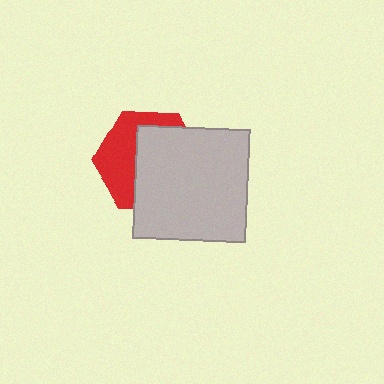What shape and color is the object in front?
The object in front is a light gray square.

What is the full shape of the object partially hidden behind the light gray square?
The partially hidden object is a red hexagon.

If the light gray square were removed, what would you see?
You would see the complete red hexagon.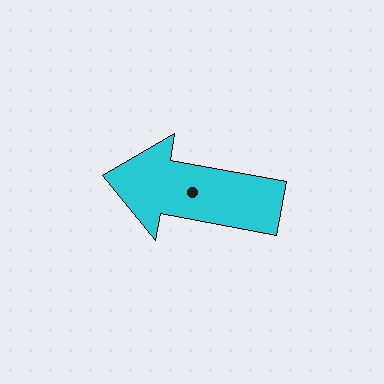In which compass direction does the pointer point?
West.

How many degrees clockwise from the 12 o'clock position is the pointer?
Approximately 280 degrees.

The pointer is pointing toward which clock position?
Roughly 9 o'clock.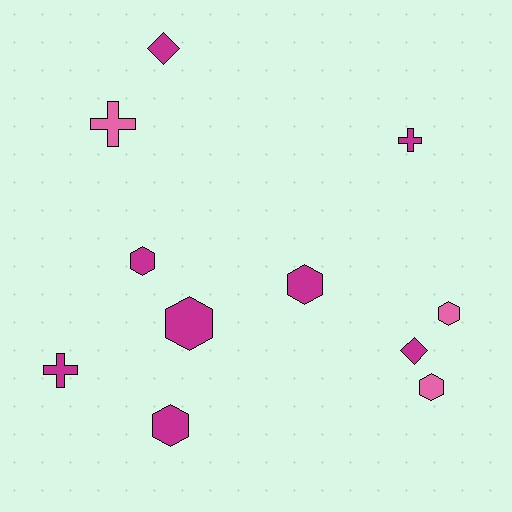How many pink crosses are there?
There is 1 pink cross.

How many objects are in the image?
There are 11 objects.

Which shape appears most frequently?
Hexagon, with 6 objects.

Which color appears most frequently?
Magenta, with 8 objects.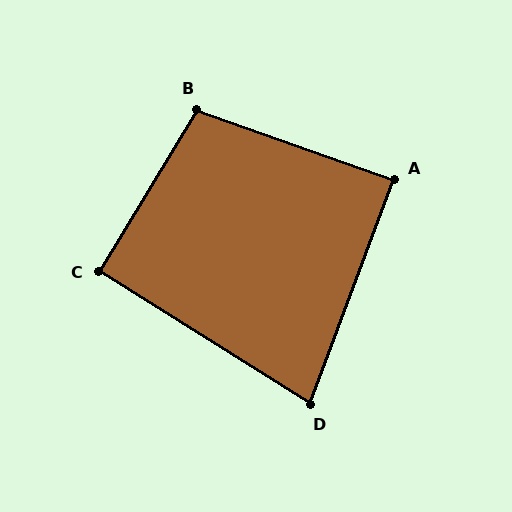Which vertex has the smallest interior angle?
D, at approximately 78 degrees.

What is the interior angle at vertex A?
Approximately 89 degrees (approximately right).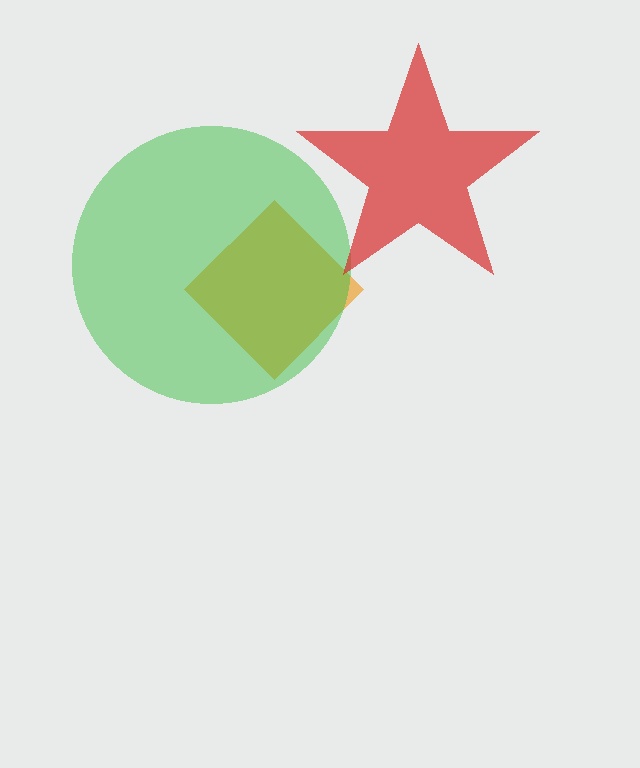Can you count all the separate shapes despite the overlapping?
Yes, there are 3 separate shapes.